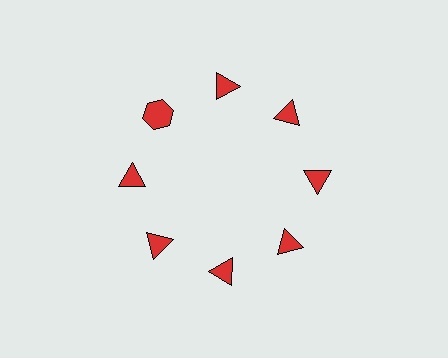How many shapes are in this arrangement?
There are 8 shapes arranged in a ring pattern.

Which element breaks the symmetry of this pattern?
The red hexagon at roughly the 10 o'clock position breaks the symmetry. All other shapes are red triangles.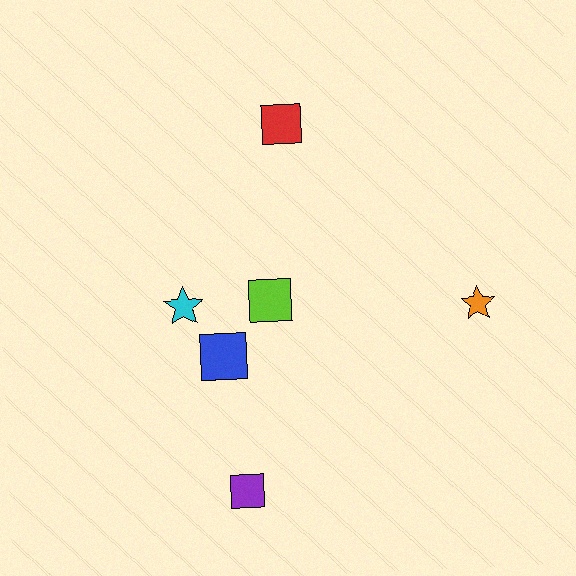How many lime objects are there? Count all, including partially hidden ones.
There is 1 lime object.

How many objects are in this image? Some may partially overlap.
There are 6 objects.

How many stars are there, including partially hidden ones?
There are 2 stars.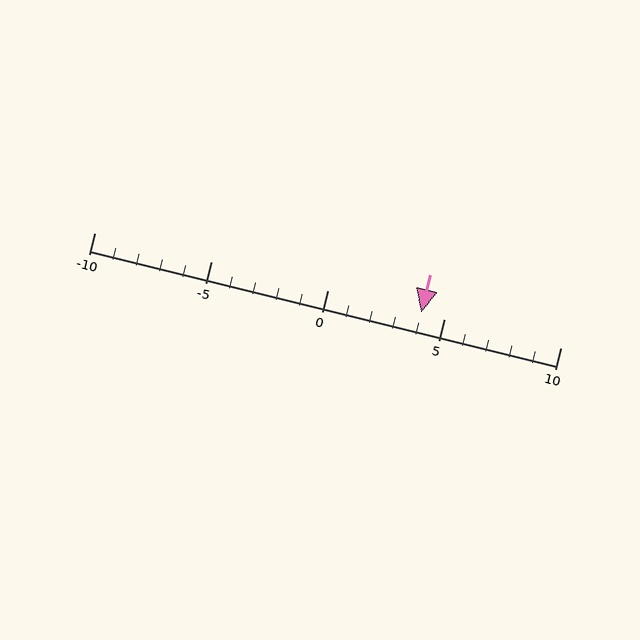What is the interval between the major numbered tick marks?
The major tick marks are spaced 5 units apart.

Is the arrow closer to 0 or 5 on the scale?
The arrow is closer to 5.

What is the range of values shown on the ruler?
The ruler shows values from -10 to 10.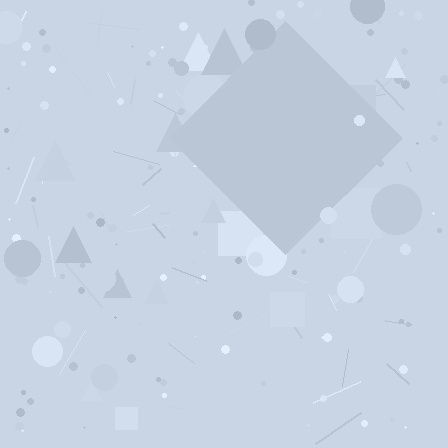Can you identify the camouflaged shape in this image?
The camouflaged shape is a diamond.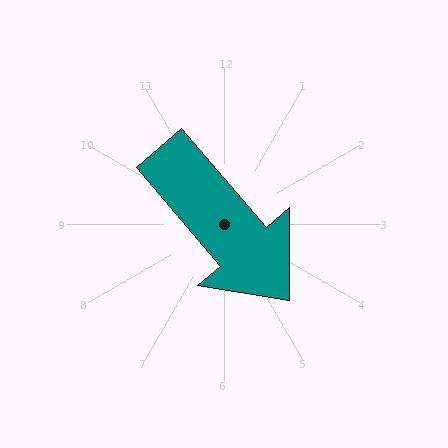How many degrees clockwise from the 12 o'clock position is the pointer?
Approximately 140 degrees.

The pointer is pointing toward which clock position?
Roughly 5 o'clock.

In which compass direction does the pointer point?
Southeast.